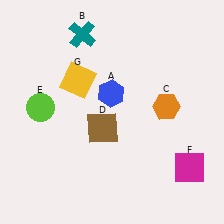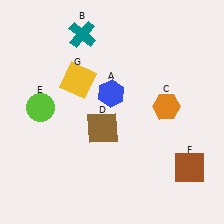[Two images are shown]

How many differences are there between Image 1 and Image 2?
There is 1 difference between the two images.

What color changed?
The square (F) changed from magenta in Image 1 to brown in Image 2.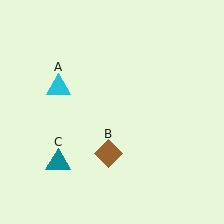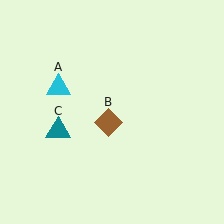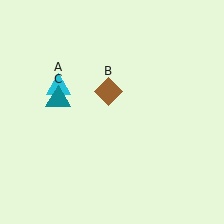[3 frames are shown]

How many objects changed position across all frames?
2 objects changed position: brown diamond (object B), teal triangle (object C).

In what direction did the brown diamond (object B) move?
The brown diamond (object B) moved up.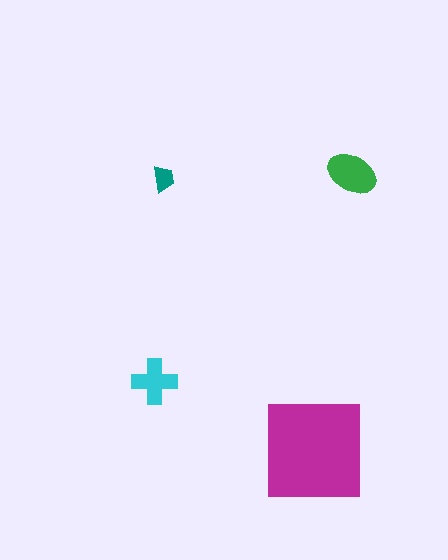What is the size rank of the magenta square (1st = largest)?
1st.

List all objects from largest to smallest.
The magenta square, the green ellipse, the cyan cross, the teal trapezoid.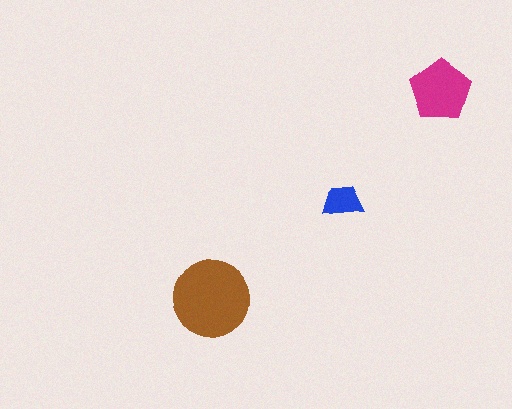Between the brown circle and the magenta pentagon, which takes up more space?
The brown circle.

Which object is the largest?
The brown circle.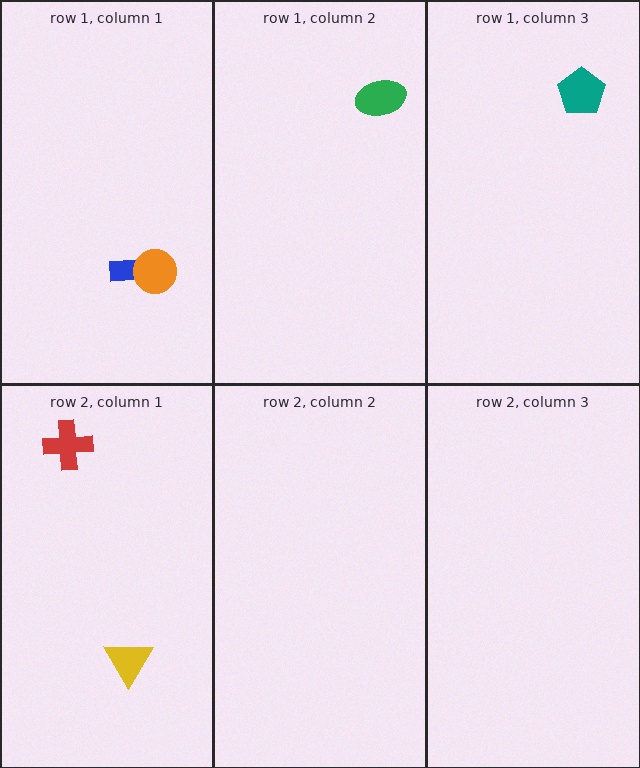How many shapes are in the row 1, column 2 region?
1.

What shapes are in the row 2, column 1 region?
The yellow triangle, the red cross.